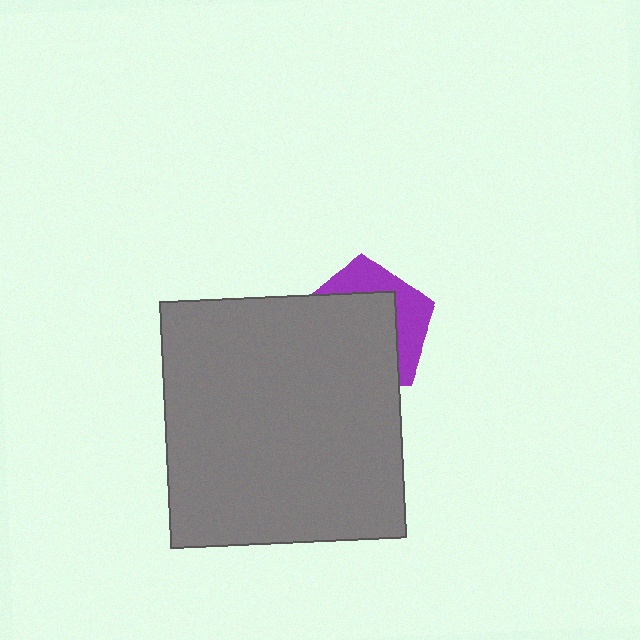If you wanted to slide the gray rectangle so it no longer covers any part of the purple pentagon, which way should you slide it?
Slide it toward the lower-left — that is the most direct way to separate the two shapes.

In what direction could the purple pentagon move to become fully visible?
The purple pentagon could move toward the upper-right. That would shift it out from behind the gray rectangle entirely.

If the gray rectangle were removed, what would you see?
You would see the complete purple pentagon.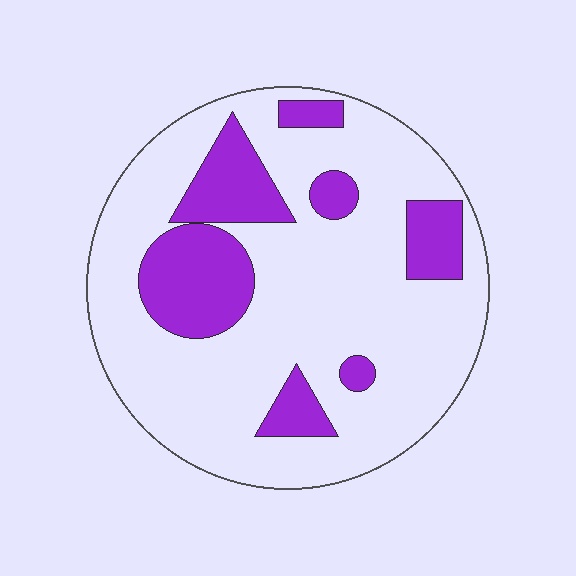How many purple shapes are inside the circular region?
7.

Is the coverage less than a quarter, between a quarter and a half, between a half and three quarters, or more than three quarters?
Less than a quarter.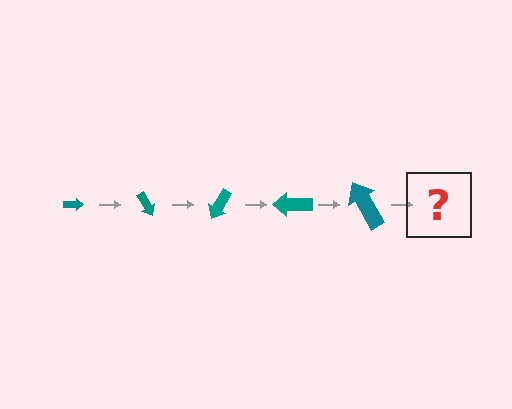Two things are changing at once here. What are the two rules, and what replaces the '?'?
The two rules are that the arrow grows larger each step and it rotates 60 degrees each step. The '?' should be an arrow, larger than the previous one and rotated 300 degrees from the start.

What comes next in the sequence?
The next element should be an arrow, larger than the previous one and rotated 300 degrees from the start.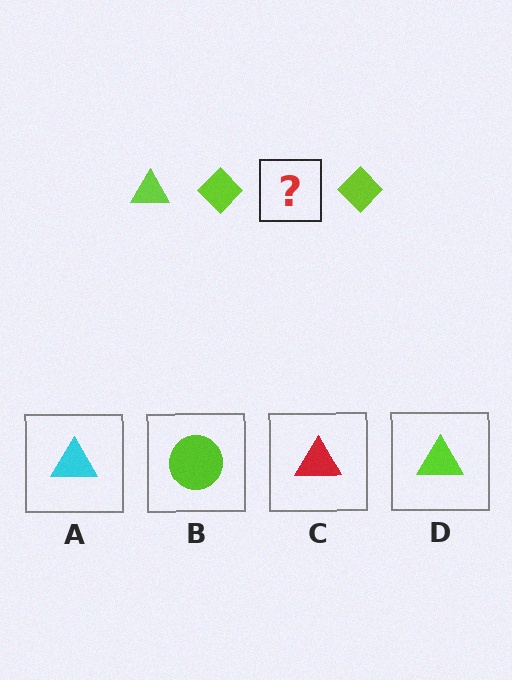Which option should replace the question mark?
Option D.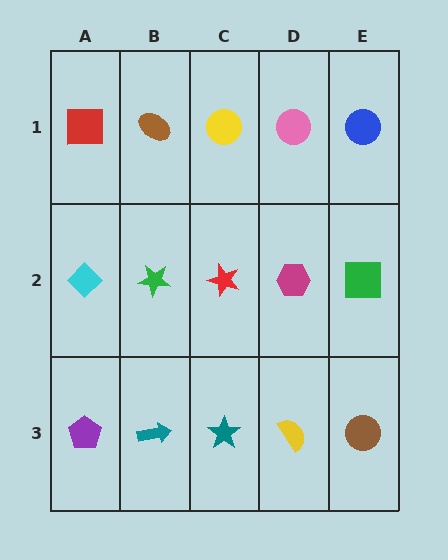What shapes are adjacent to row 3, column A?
A cyan diamond (row 2, column A), a teal arrow (row 3, column B).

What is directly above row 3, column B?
A green star.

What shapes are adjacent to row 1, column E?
A green square (row 2, column E), a pink circle (row 1, column D).